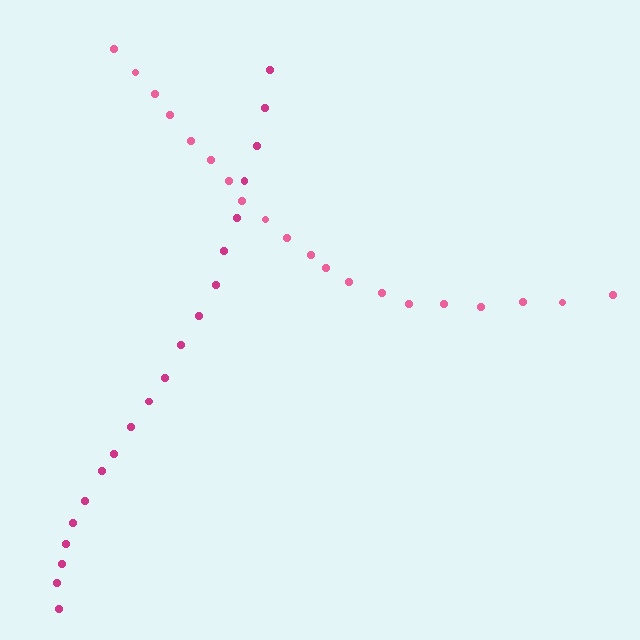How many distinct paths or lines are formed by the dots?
There are 2 distinct paths.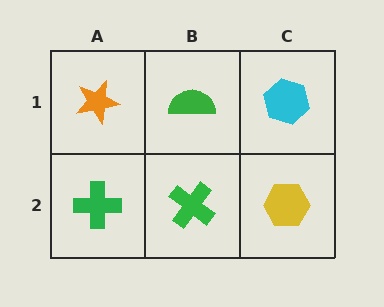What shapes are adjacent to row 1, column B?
A green cross (row 2, column B), an orange star (row 1, column A), a cyan hexagon (row 1, column C).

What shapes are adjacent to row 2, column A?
An orange star (row 1, column A), a green cross (row 2, column B).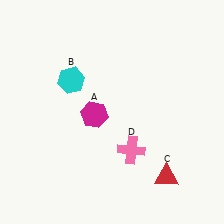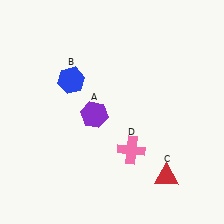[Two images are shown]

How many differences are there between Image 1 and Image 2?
There are 2 differences between the two images.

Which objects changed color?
A changed from magenta to purple. B changed from cyan to blue.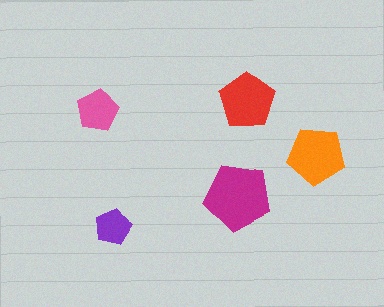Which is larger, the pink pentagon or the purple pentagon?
The pink one.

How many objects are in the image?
There are 5 objects in the image.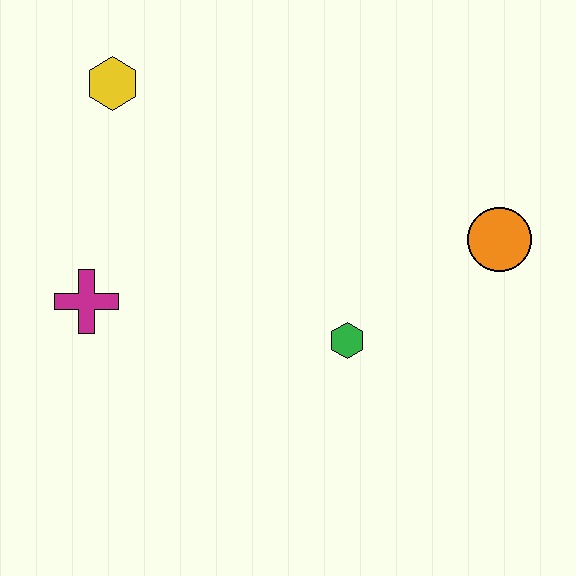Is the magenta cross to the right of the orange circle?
No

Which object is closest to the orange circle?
The green hexagon is closest to the orange circle.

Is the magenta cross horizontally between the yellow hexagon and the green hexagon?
No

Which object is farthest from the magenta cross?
The orange circle is farthest from the magenta cross.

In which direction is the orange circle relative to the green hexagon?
The orange circle is to the right of the green hexagon.